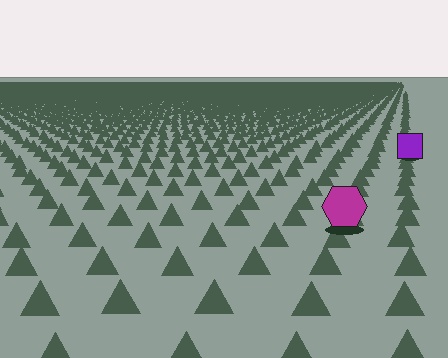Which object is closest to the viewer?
The magenta hexagon is closest. The texture marks near it are larger and more spread out.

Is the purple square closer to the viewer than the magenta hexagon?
No. The magenta hexagon is closer — you can tell from the texture gradient: the ground texture is coarser near it.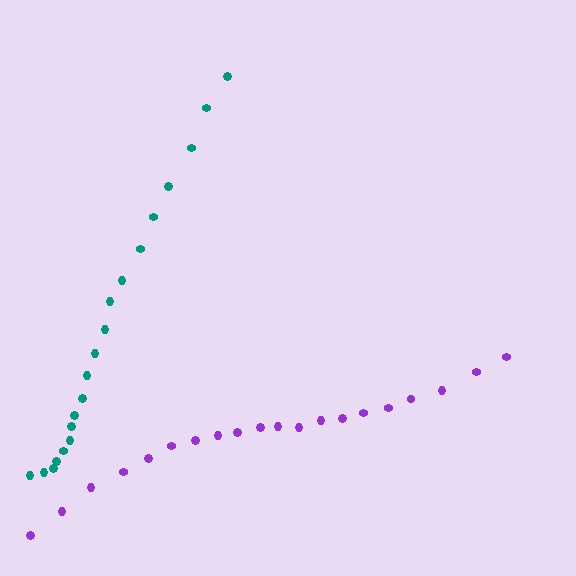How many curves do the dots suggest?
There are 2 distinct paths.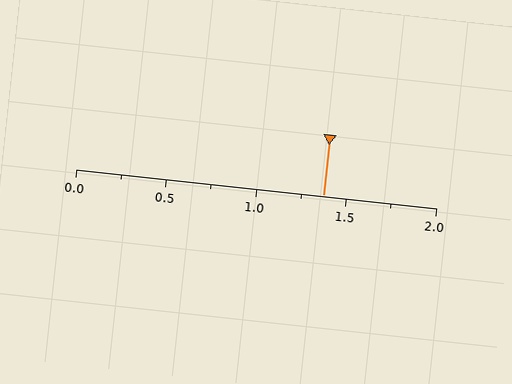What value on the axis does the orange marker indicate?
The marker indicates approximately 1.38.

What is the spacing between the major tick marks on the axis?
The major ticks are spaced 0.5 apart.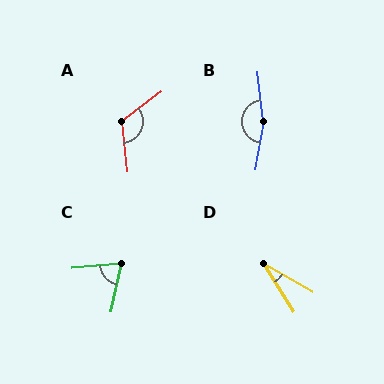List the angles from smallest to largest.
D (28°), C (72°), A (121°), B (164°).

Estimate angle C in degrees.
Approximately 72 degrees.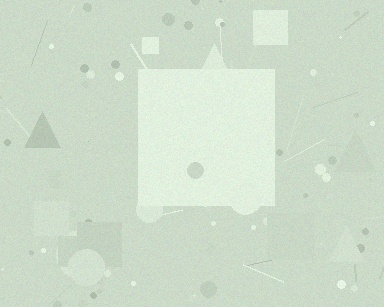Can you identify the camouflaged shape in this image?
The camouflaged shape is a square.